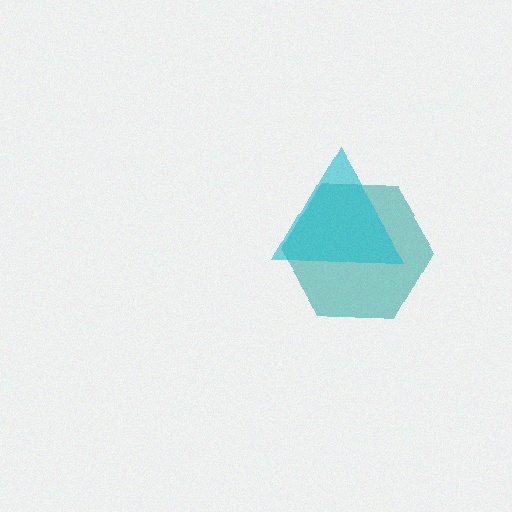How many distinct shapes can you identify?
There are 2 distinct shapes: a teal hexagon, a cyan triangle.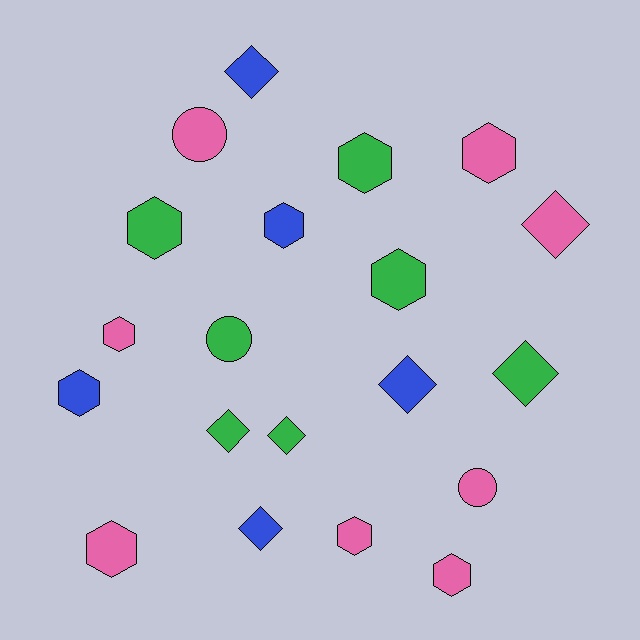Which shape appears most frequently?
Hexagon, with 10 objects.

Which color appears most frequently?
Pink, with 8 objects.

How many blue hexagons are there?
There are 2 blue hexagons.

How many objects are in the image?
There are 20 objects.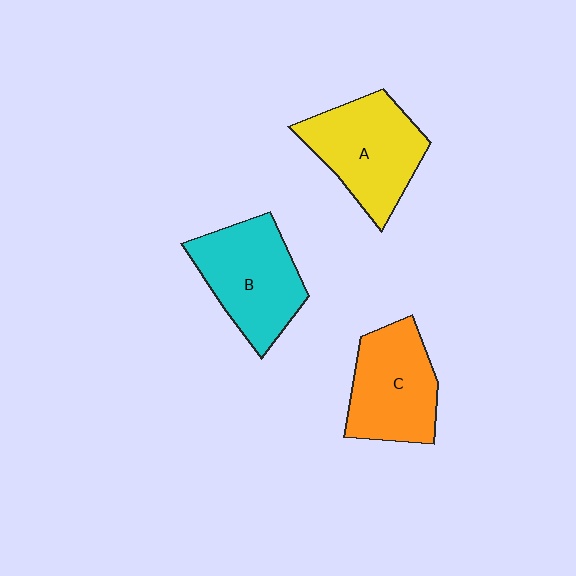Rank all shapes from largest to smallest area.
From largest to smallest: A (yellow), B (cyan), C (orange).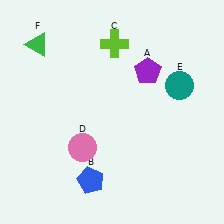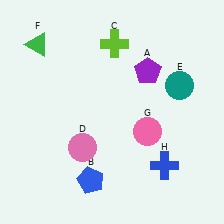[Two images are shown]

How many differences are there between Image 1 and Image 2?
There are 2 differences between the two images.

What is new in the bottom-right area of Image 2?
A pink circle (G) was added in the bottom-right area of Image 2.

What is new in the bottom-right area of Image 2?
A blue cross (H) was added in the bottom-right area of Image 2.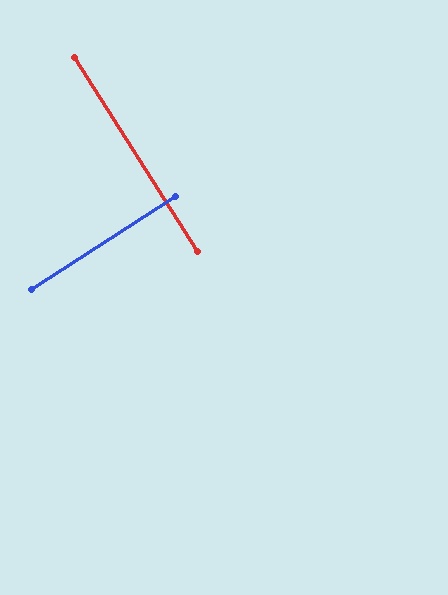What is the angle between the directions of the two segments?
Approximately 89 degrees.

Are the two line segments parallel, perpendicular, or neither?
Perpendicular — they meet at approximately 89°.